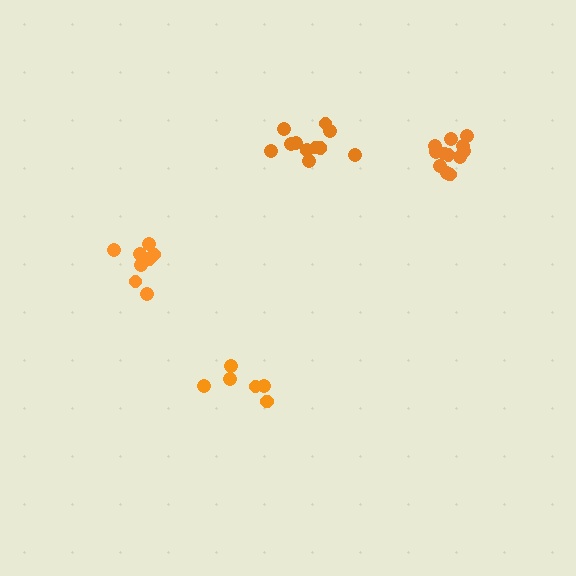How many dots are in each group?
Group 1: 6 dots, Group 2: 12 dots, Group 3: 8 dots, Group 4: 12 dots (38 total).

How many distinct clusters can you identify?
There are 4 distinct clusters.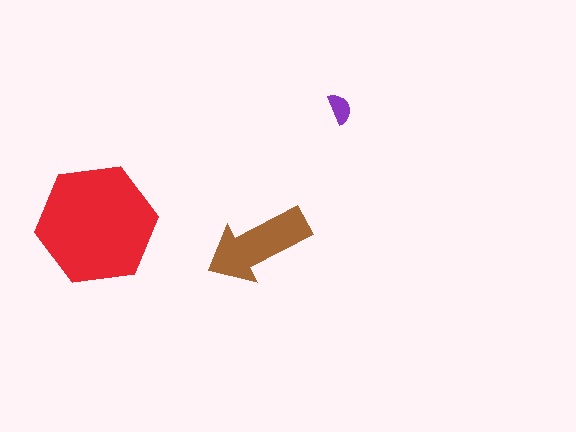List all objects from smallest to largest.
The purple semicircle, the brown arrow, the red hexagon.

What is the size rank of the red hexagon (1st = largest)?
1st.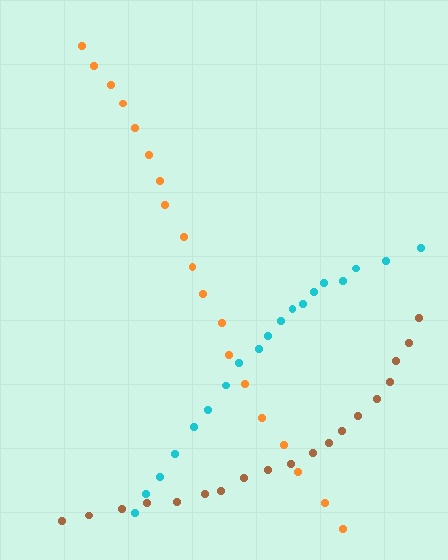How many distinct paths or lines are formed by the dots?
There are 3 distinct paths.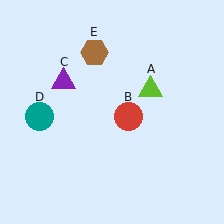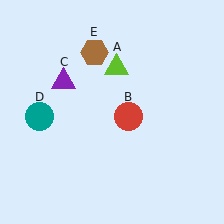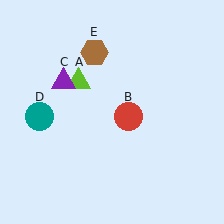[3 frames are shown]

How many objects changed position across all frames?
1 object changed position: lime triangle (object A).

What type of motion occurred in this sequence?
The lime triangle (object A) rotated counterclockwise around the center of the scene.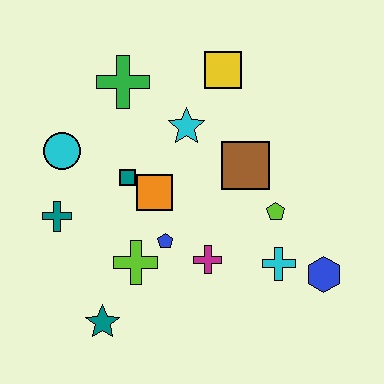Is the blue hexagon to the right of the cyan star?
Yes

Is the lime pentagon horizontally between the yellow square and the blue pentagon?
No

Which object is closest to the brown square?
The lime pentagon is closest to the brown square.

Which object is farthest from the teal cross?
The blue hexagon is farthest from the teal cross.